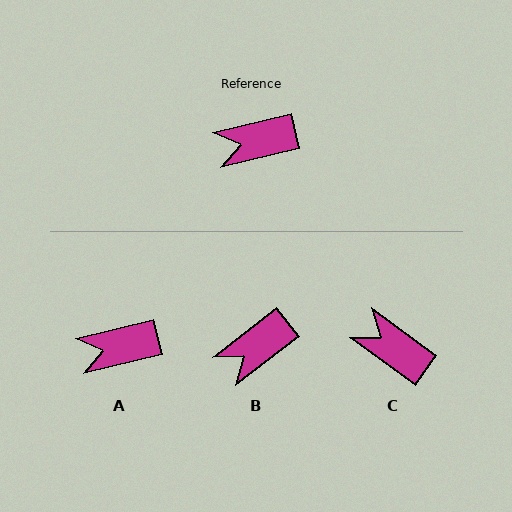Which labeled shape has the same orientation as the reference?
A.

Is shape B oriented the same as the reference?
No, it is off by about 24 degrees.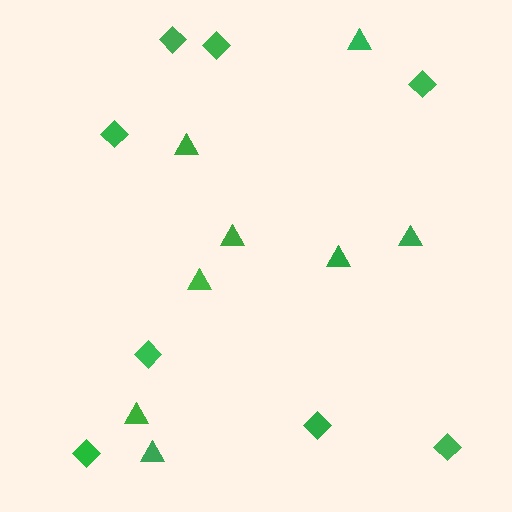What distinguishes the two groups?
There are 2 groups: one group of triangles (8) and one group of diamonds (8).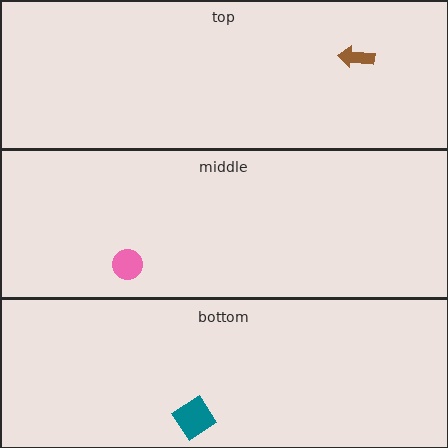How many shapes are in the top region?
1.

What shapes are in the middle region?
The pink circle.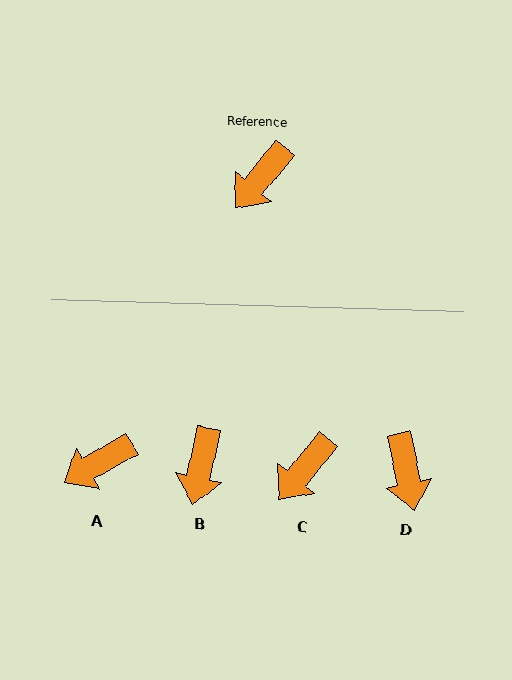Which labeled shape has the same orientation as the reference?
C.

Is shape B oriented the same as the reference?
No, it is off by about 28 degrees.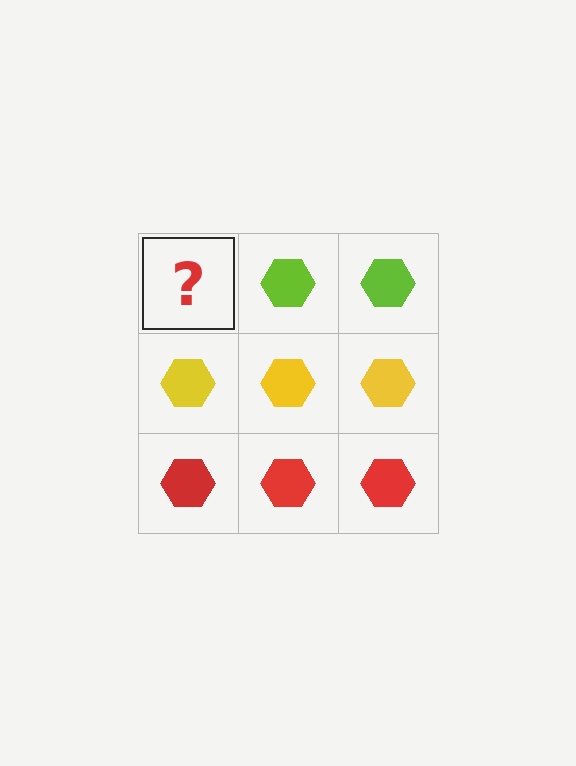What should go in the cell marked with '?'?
The missing cell should contain a lime hexagon.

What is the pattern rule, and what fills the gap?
The rule is that each row has a consistent color. The gap should be filled with a lime hexagon.